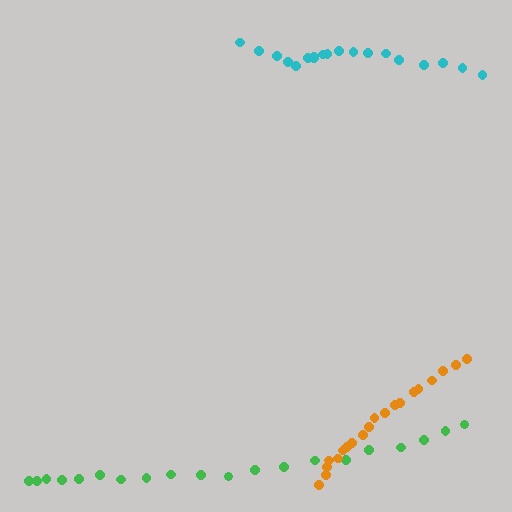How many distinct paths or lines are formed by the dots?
There are 3 distinct paths.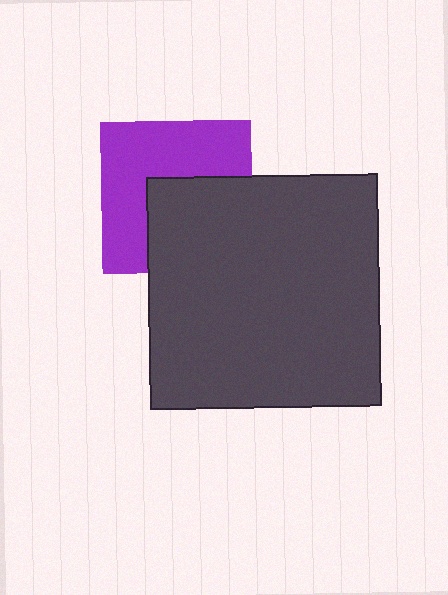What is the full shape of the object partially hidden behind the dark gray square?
The partially hidden object is a purple square.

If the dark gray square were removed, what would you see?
You would see the complete purple square.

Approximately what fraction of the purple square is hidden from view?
Roughly 45% of the purple square is hidden behind the dark gray square.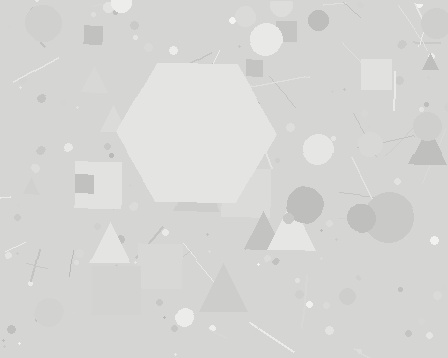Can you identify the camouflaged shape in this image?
The camouflaged shape is a hexagon.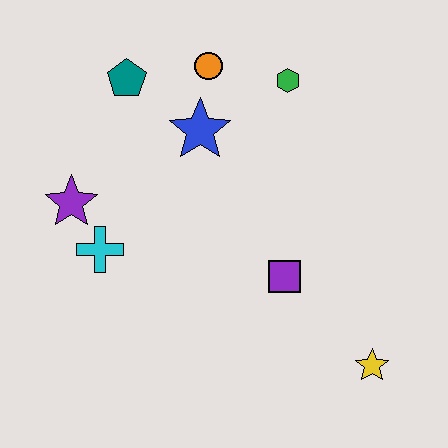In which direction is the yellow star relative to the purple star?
The yellow star is to the right of the purple star.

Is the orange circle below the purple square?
No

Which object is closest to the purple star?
The cyan cross is closest to the purple star.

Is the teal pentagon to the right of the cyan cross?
Yes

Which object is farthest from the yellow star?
The teal pentagon is farthest from the yellow star.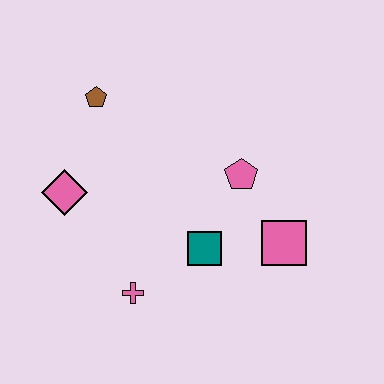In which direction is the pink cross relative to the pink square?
The pink cross is to the left of the pink square.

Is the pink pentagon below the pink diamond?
No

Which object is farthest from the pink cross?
The brown pentagon is farthest from the pink cross.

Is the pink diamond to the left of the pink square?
Yes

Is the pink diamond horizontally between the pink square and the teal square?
No